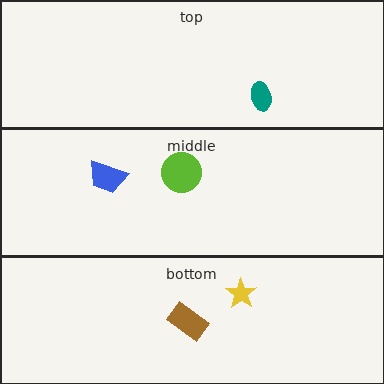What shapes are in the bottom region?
The yellow star, the brown rectangle.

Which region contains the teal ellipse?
The top region.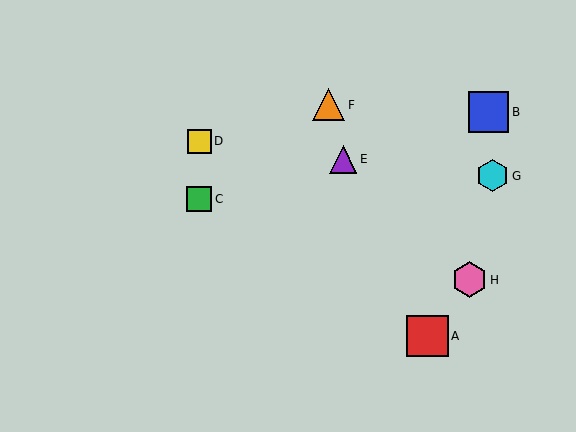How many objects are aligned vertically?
2 objects (C, D) are aligned vertically.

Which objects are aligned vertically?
Objects C, D are aligned vertically.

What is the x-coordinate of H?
Object H is at x≈470.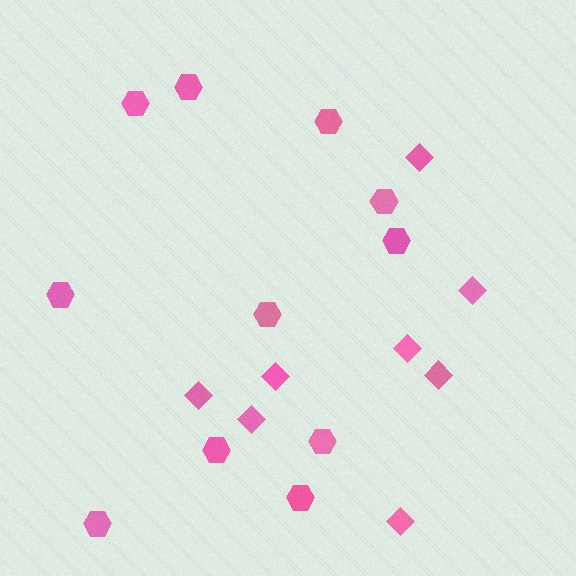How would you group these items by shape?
There are 2 groups: one group of hexagons (11) and one group of diamonds (8).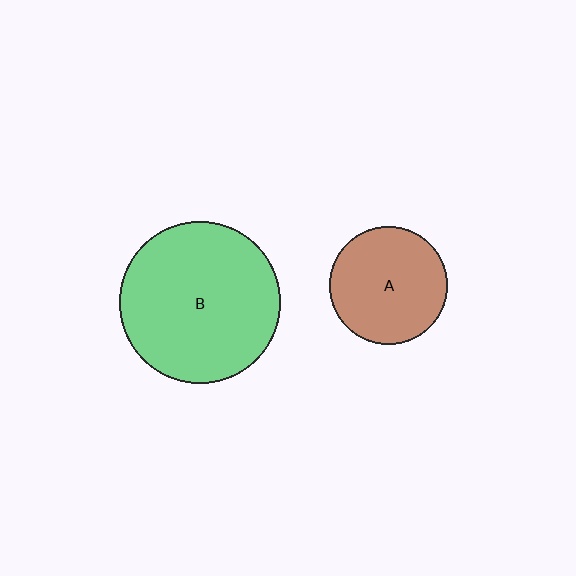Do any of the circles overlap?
No, none of the circles overlap.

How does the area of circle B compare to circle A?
Approximately 1.9 times.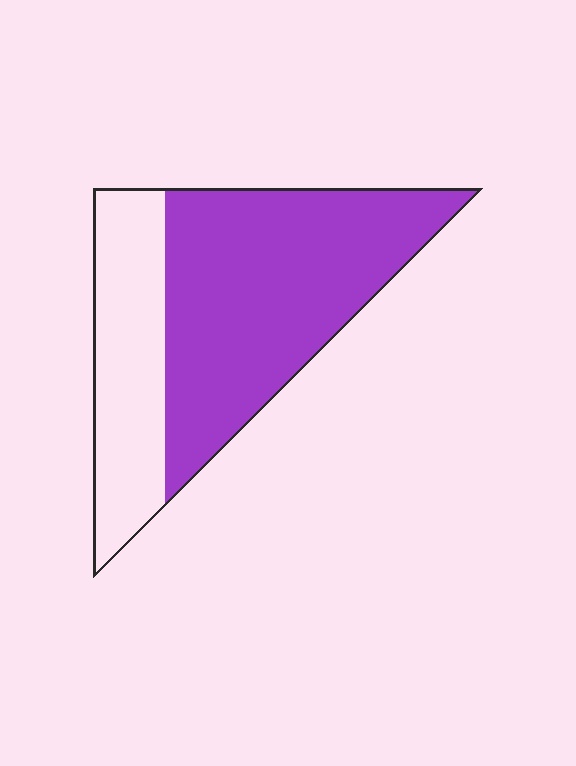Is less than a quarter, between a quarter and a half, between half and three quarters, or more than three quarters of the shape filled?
Between half and three quarters.